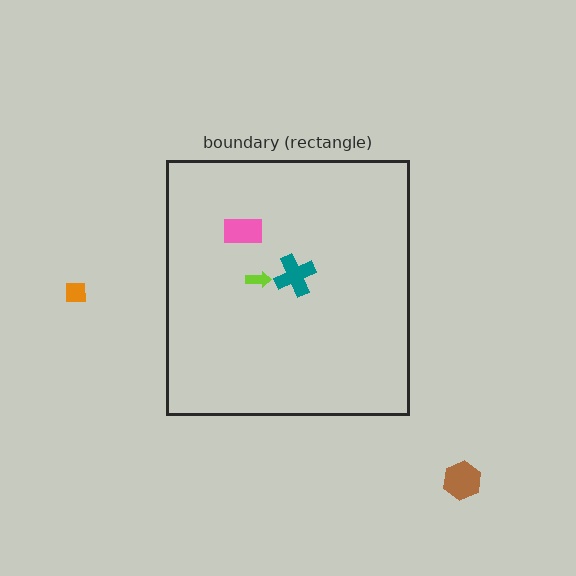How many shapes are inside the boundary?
3 inside, 2 outside.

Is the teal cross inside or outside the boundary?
Inside.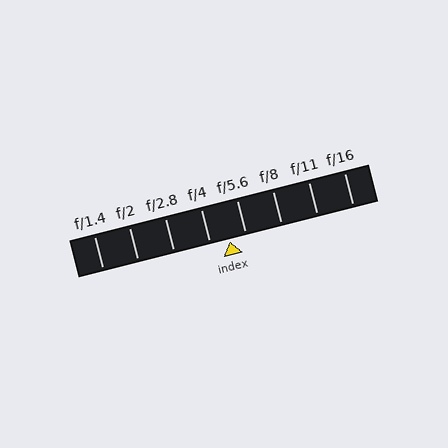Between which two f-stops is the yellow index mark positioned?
The index mark is between f/4 and f/5.6.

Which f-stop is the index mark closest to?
The index mark is closest to f/5.6.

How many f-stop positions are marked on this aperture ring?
There are 8 f-stop positions marked.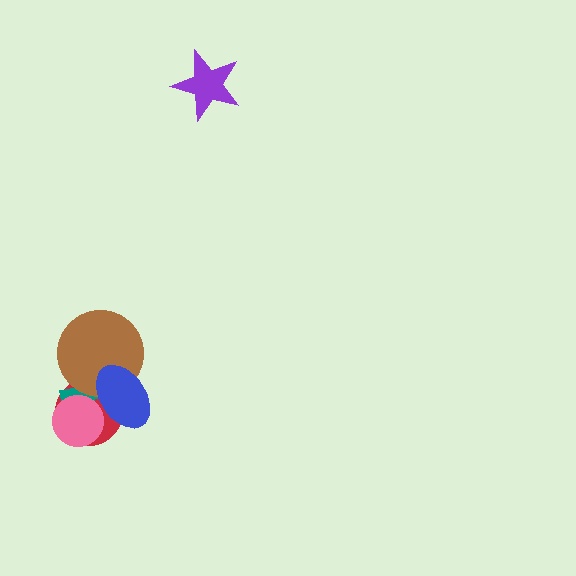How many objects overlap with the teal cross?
4 objects overlap with the teal cross.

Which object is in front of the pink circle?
The blue ellipse is in front of the pink circle.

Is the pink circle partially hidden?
Yes, it is partially covered by another shape.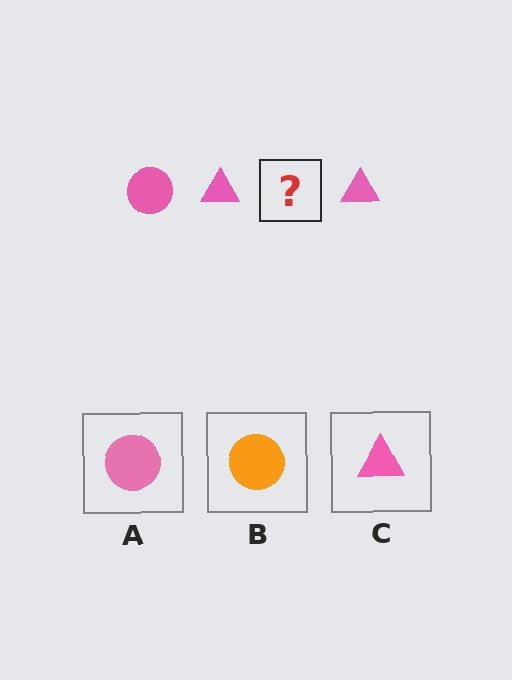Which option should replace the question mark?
Option A.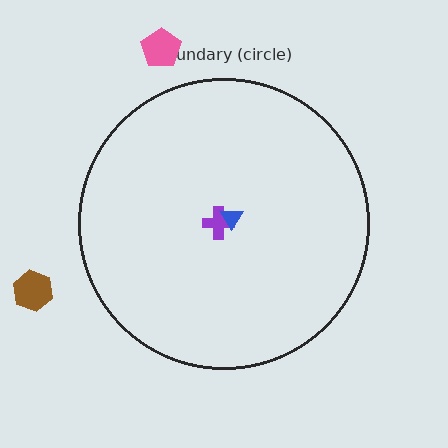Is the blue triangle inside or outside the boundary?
Inside.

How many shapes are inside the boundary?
2 inside, 2 outside.